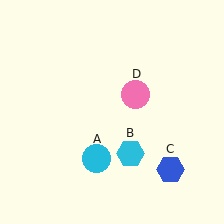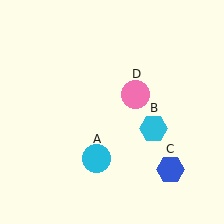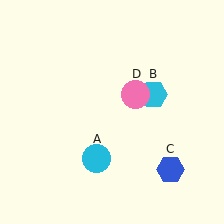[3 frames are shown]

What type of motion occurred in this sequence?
The cyan hexagon (object B) rotated counterclockwise around the center of the scene.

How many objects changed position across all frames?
1 object changed position: cyan hexagon (object B).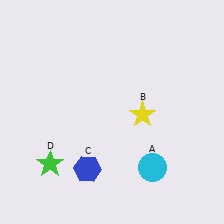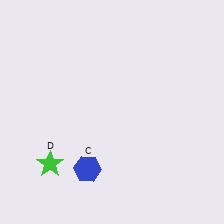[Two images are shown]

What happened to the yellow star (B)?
The yellow star (B) was removed in Image 2. It was in the bottom-right area of Image 1.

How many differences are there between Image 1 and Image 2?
There are 2 differences between the two images.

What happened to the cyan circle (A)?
The cyan circle (A) was removed in Image 2. It was in the bottom-right area of Image 1.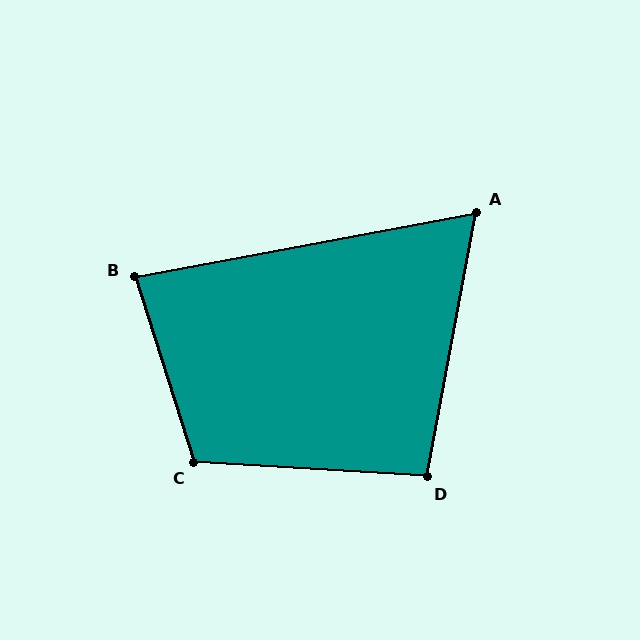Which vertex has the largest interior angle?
C, at approximately 111 degrees.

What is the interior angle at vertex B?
Approximately 83 degrees (acute).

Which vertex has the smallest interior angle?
A, at approximately 69 degrees.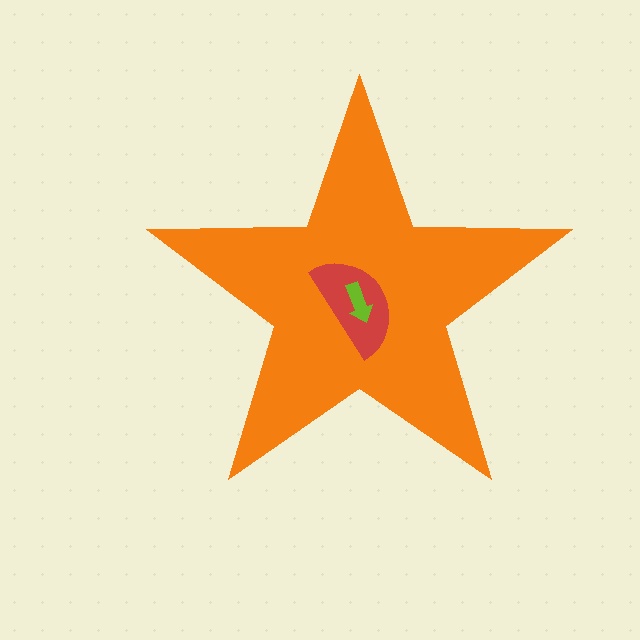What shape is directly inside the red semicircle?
The lime arrow.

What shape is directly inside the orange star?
The red semicircle.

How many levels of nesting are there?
3.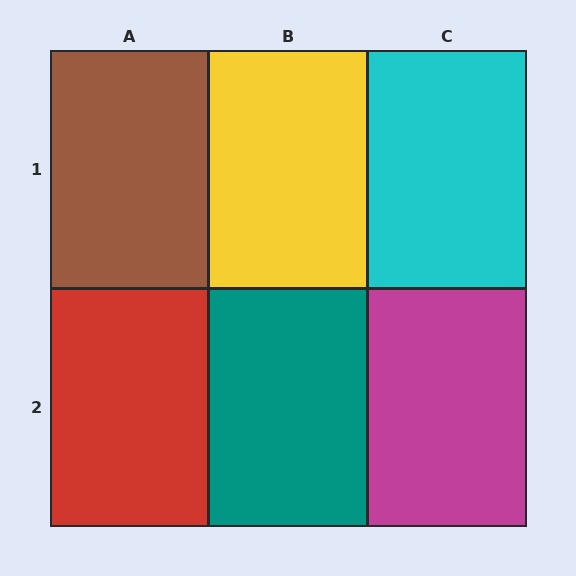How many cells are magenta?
1 cell is magenta.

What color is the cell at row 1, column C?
Cyan.